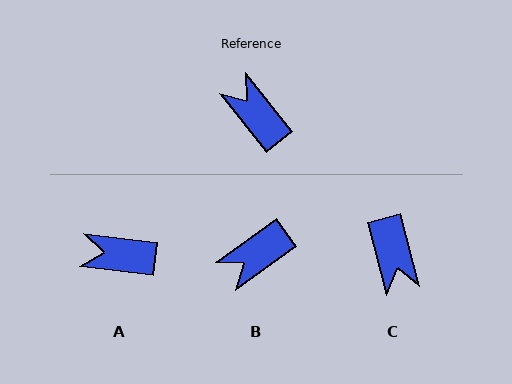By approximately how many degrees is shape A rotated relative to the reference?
Approximately 44 degrees counter-clockwise.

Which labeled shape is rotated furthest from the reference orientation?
C, about 156 degrees away.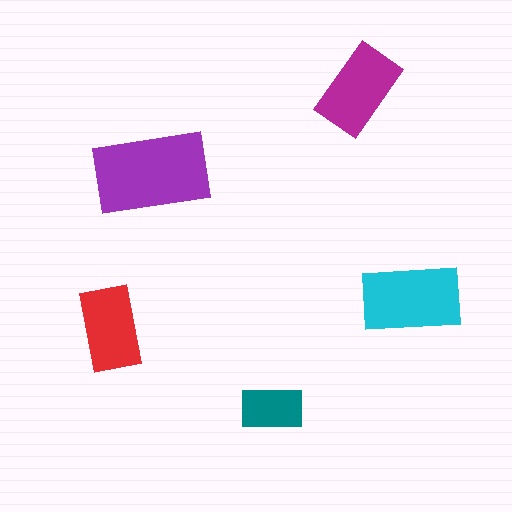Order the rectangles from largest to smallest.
the purple one, the cyan one, the magenta one, the red one, the teal one.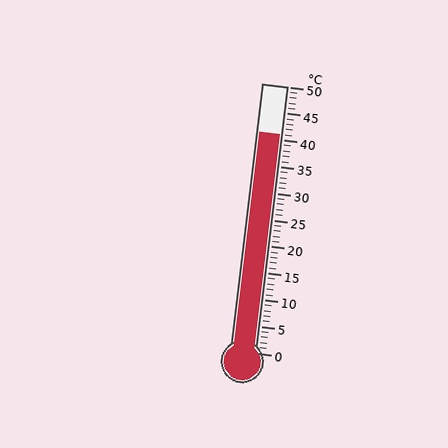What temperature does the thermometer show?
The thermometer shows approximately 41°C.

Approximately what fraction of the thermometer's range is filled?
The thermometer is filled to approximately 80% of its range.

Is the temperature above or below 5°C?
The temperature is above 5°C.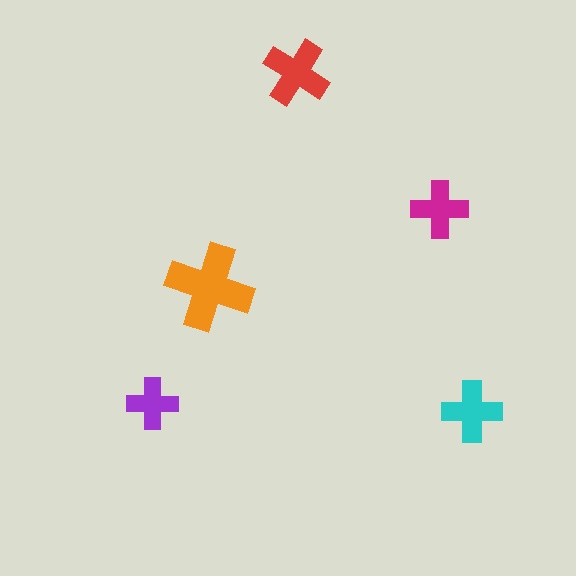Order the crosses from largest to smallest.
the orange one, the red one, the cyan one, the magenta one, the purple one.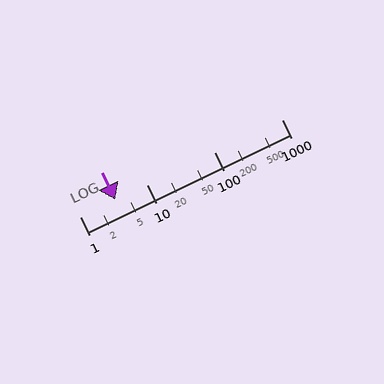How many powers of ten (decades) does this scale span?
The scale spans 3 decades, from 1 to 1000.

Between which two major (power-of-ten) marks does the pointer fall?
The pointer is between 1 and 10.